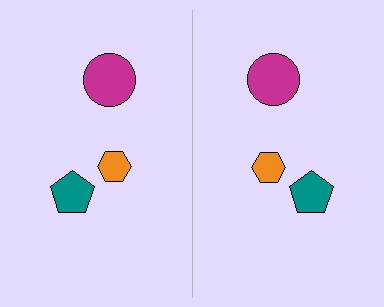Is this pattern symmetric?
Yes, this pattern has bilateral (reflection) symmetry.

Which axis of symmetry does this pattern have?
The pattern has a vertical axis of symmetry running through the center of the image.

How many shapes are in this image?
There are 6 shapes in this image.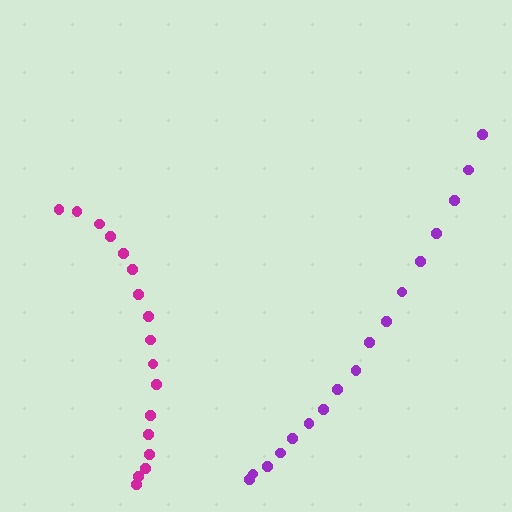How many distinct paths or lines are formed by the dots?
There are 2 distinct paths.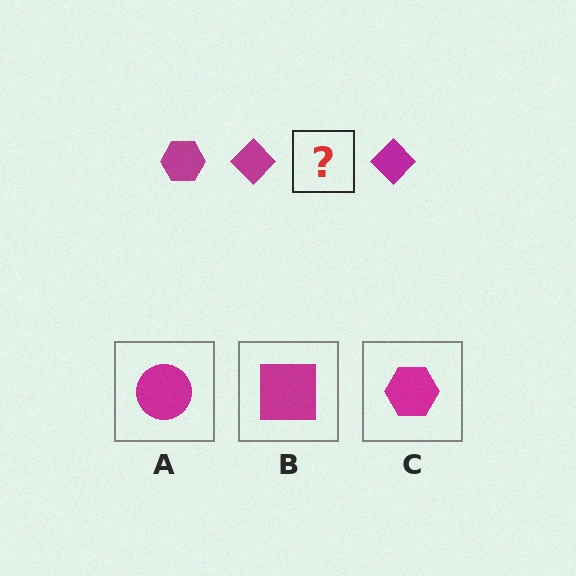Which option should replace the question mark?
Option C.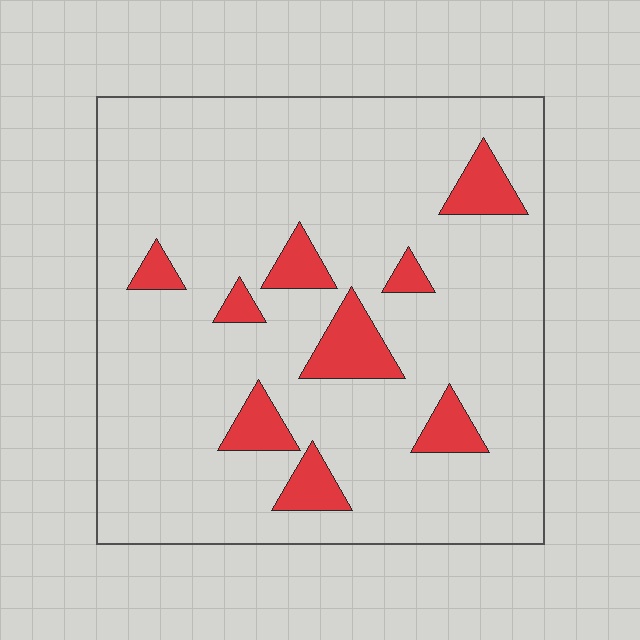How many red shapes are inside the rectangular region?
9.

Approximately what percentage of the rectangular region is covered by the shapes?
Approximately 10%.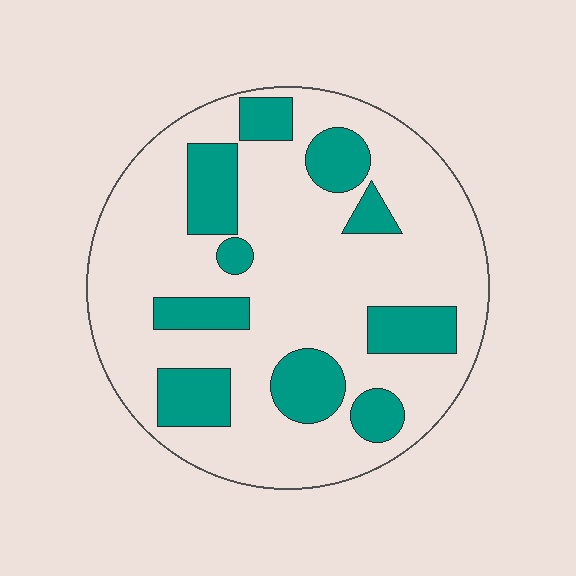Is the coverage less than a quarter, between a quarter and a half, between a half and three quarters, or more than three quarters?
Between a quarter and a half.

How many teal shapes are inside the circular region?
10.